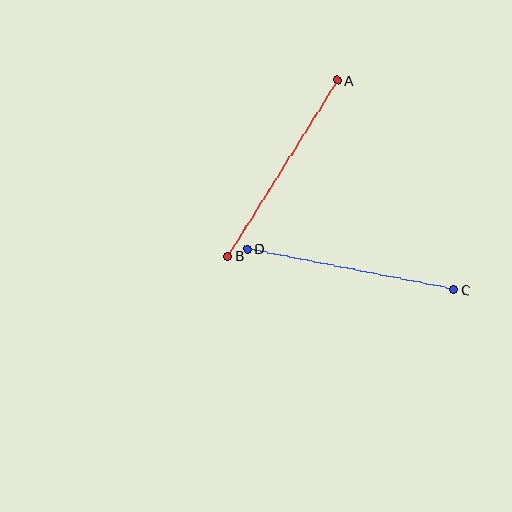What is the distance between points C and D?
The distance is approximately 210 pixels.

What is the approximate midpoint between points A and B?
The midpoint is at approximately (283, 168) pixels.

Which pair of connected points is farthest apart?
Points C and D are farthest apart.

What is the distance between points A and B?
The distance is approximately 207 pixels.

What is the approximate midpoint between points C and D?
The midpoint is at approximately (350, 269) pixels.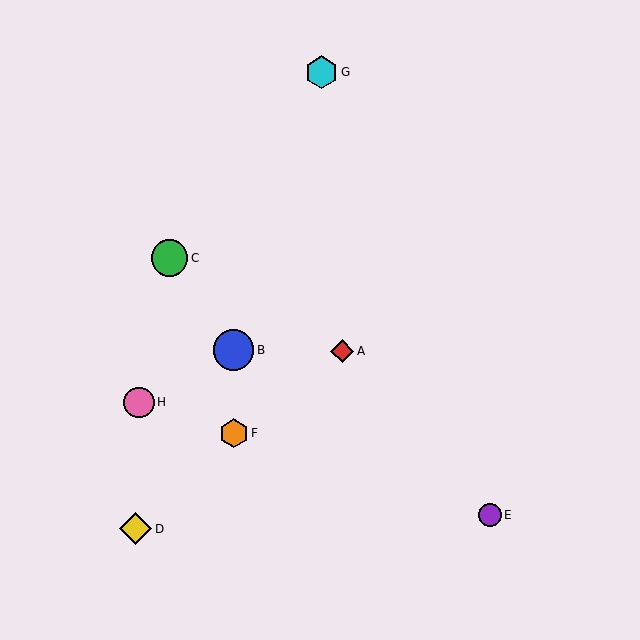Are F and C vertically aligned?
No, F is at x≈234 and C is at x≈169.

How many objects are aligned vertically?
2 objects (B, F) are aligned vertically.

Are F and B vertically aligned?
Yes, both are at x≈234.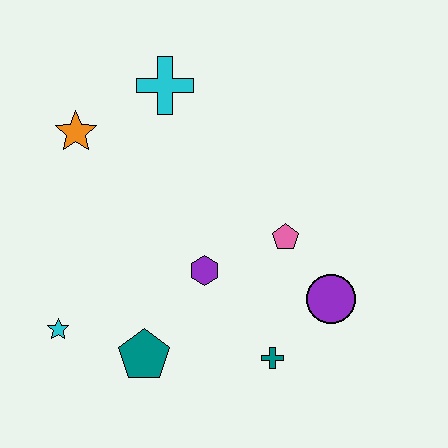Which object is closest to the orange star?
The cyan cross is closest to the orange star.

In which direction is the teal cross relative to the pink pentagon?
The teal cross is below the pink pentagon.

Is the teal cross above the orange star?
No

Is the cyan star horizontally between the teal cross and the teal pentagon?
No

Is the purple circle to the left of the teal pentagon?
No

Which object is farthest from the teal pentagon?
The cyan cross is farthest from the teal pentagon.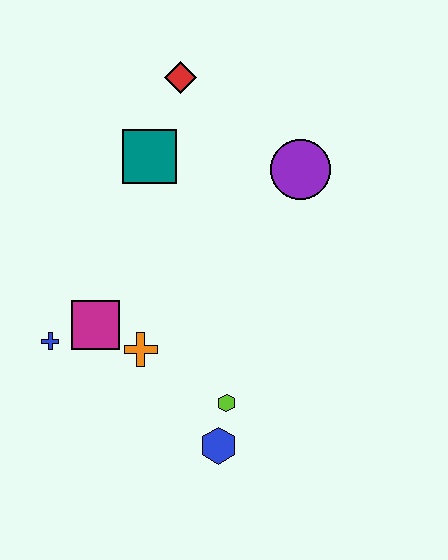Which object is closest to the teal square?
The red diamond is closest to the teal square.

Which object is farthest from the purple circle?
The blue cross is farthest from the purple circle.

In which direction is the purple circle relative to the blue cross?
The purple circle is to the right of the blue cross.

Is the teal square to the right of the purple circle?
No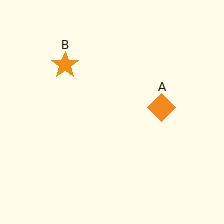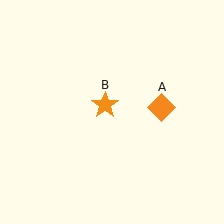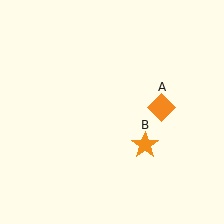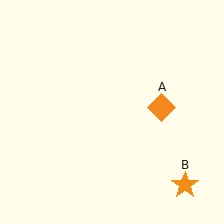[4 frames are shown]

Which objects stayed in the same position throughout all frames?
Orange diamond (object A) remained stationary.